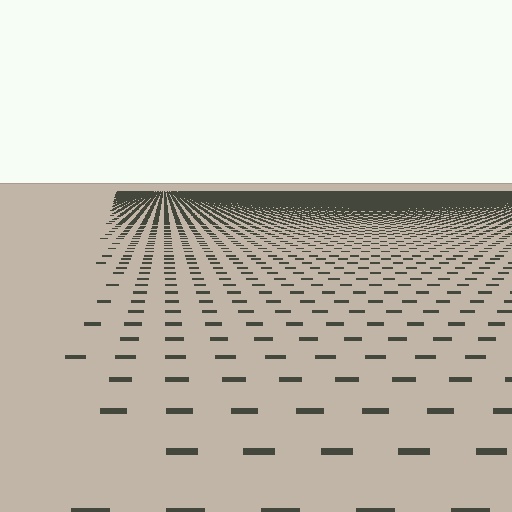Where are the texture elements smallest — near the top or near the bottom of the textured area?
Near the top.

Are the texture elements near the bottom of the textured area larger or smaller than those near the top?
Larger. Near the bottom, elements are closer to the viewer and appear at a bigger on-screen size.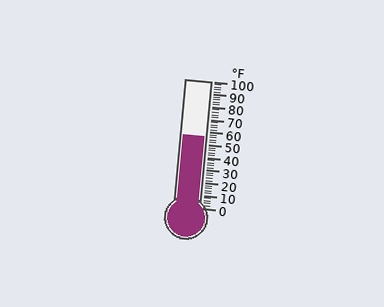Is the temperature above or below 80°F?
The temperature is below 80°F.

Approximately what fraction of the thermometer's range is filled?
The thermometer is filled to approximately 55% of its range.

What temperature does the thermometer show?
The thermometer shows approximately 56°F.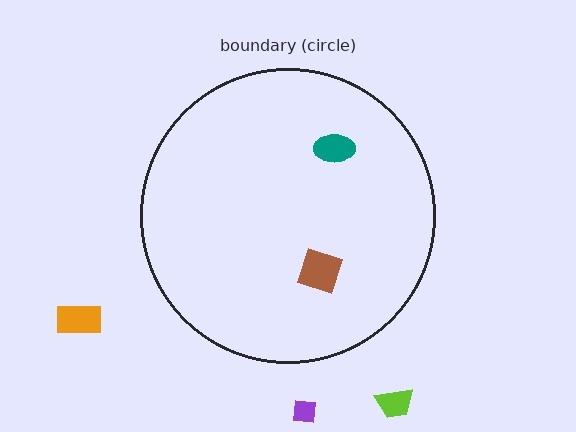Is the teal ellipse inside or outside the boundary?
Inside.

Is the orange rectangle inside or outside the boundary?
Outside.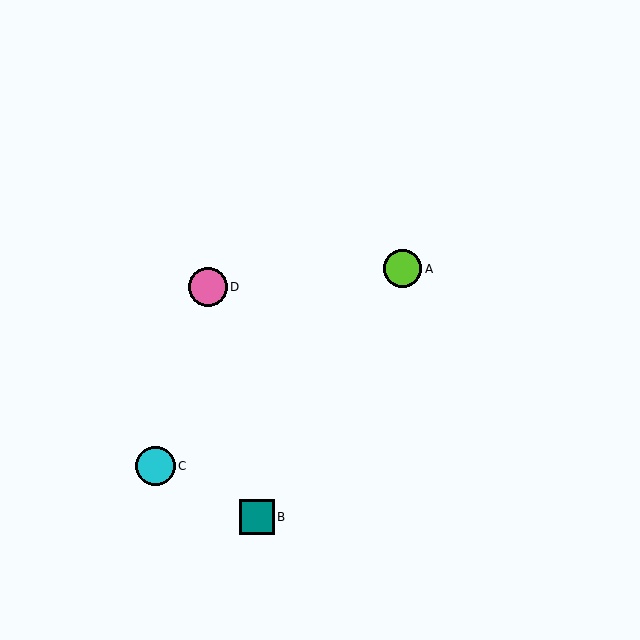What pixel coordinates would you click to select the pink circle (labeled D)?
Click at (208, 287) to select the pink circle D.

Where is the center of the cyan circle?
The center of the cyan circle is at (155, 466).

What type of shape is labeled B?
Shape B is a teal square.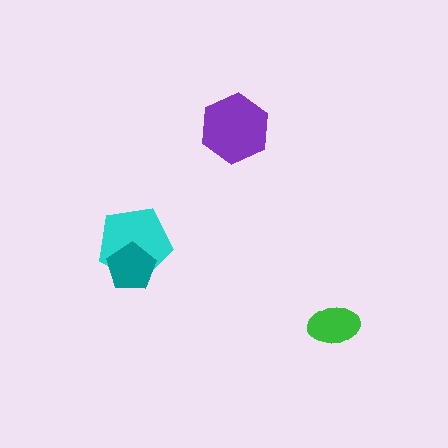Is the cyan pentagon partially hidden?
Yes, it is partially covered by another shape.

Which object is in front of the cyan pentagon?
The teal pentagon is in front of the cyan pentagon.